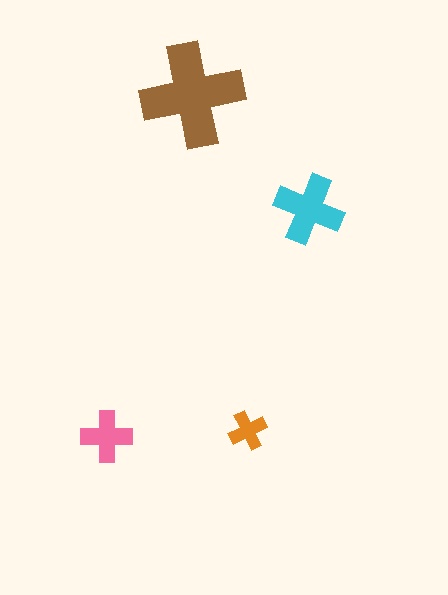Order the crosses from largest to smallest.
the brown one, the cyan one, the pink one, the orange one.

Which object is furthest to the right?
The cyan cross is rightmost.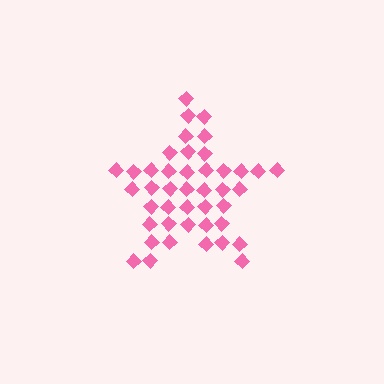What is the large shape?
The large shape is a star.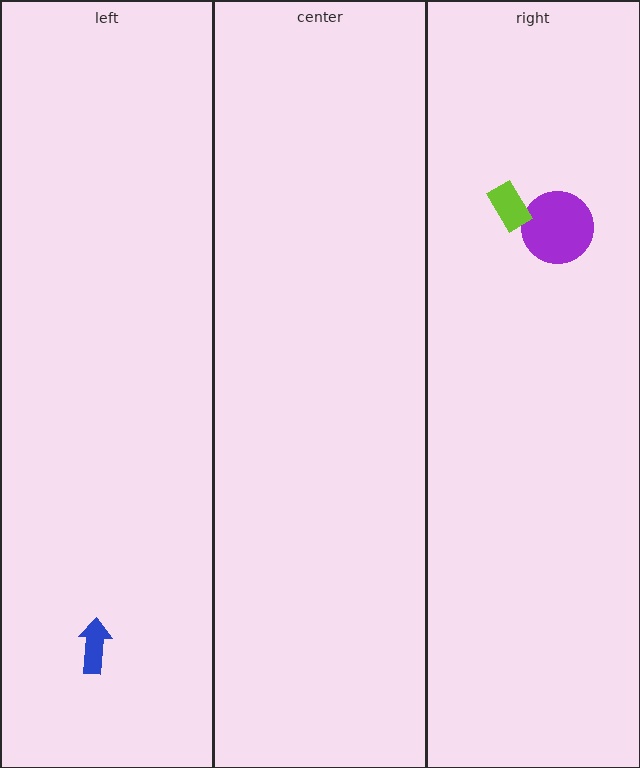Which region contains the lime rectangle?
The right region.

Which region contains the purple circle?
The right region.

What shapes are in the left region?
The blue arrow.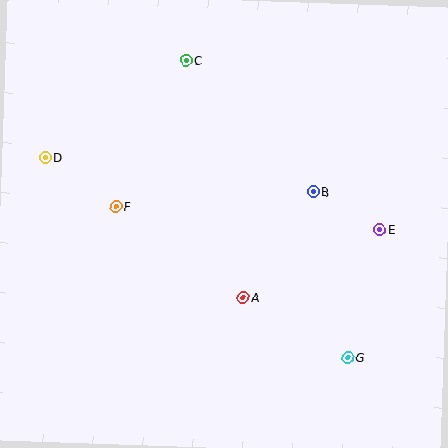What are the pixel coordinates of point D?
Point D is at (45, 158).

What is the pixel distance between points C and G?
The distance between C and G is 338 pixels.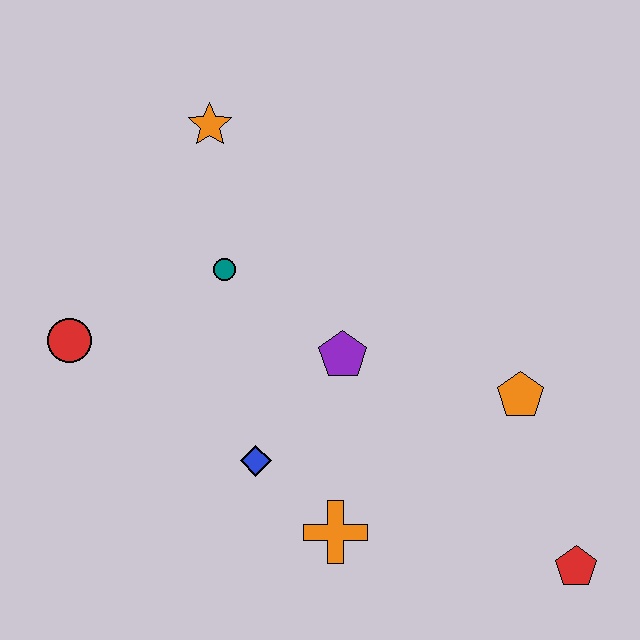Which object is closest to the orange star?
The teal circle is closest to the orange star.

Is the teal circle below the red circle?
No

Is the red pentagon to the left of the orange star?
No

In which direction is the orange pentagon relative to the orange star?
The orange pentagon is to the right of the orange star.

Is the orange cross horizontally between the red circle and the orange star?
No